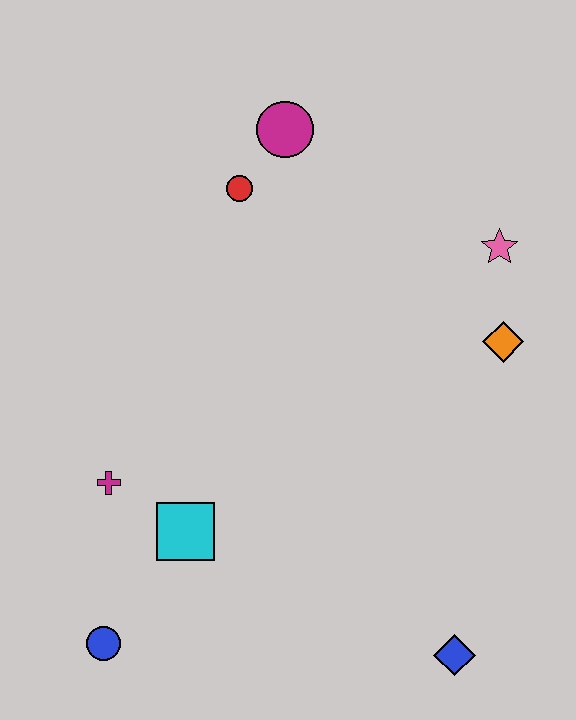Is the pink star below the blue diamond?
No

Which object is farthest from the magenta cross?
The pink star is farthest from the magenta cross.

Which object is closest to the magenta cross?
The cyan square is closest to the magenta cross.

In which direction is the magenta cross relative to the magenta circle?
The magenta cross is below the magenta circle.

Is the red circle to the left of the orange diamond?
Yes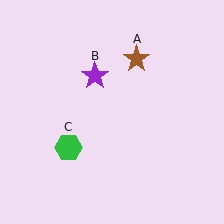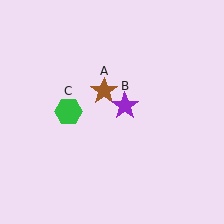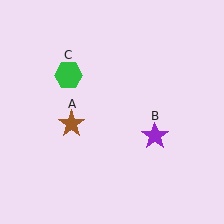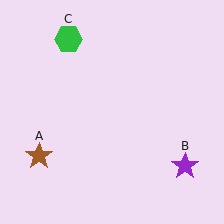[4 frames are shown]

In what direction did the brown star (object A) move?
The brown star (object A) moved down and to the left.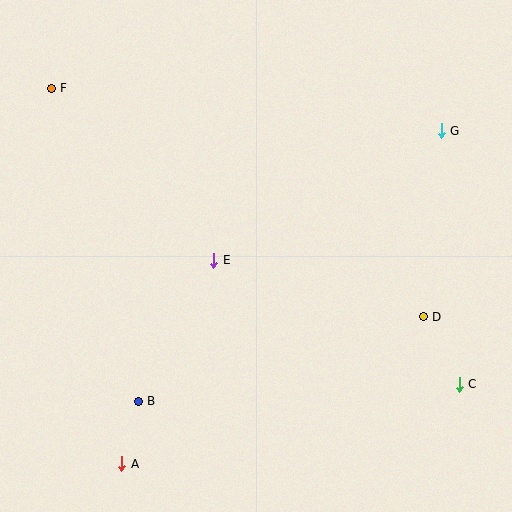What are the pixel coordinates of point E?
Point E is at (214, 260).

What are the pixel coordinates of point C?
Point C is at (459, 384).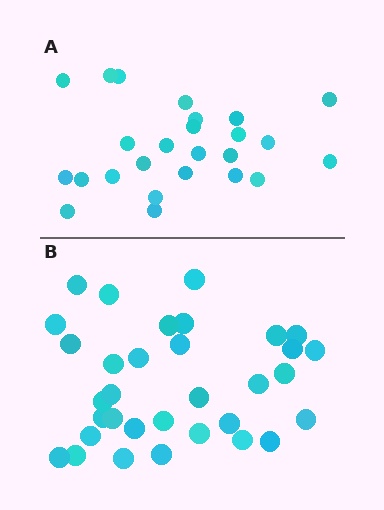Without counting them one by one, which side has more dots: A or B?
Region B (the bottom region) has more dots.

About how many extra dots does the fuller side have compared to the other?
Region B has roughly 8 or so more dots than region A.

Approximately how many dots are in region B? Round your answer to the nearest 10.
About 30 dots. (The exact count is 33, which rounds to 30.)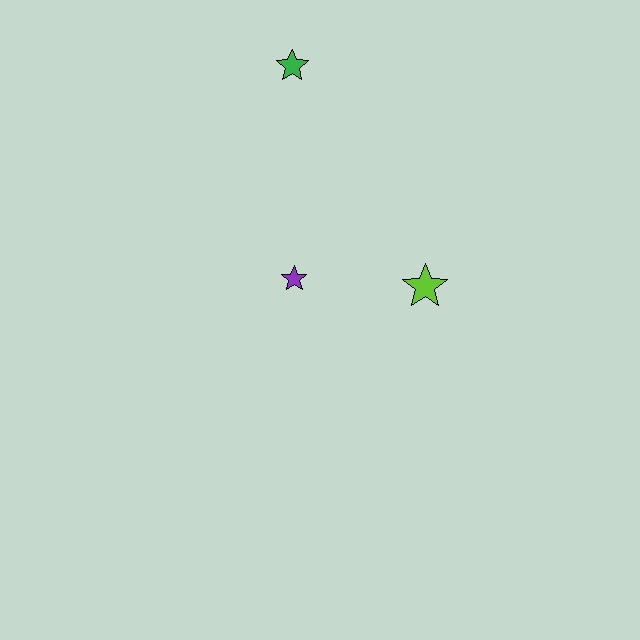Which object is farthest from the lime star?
The green star is farthest from the lime star.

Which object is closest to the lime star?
The purple star is closest to the lime star.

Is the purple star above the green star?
No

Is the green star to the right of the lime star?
No